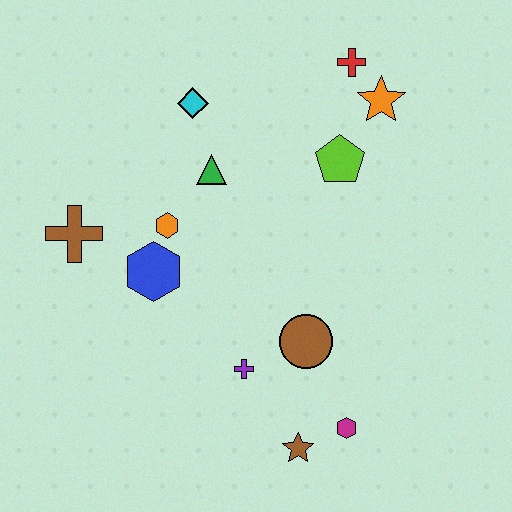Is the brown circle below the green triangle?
Yes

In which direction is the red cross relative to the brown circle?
The red cross is above the brown circle.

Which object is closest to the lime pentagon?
The orange star is closest to the lime pentagon.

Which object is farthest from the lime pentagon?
The brown star is farthest from the lime pentagon.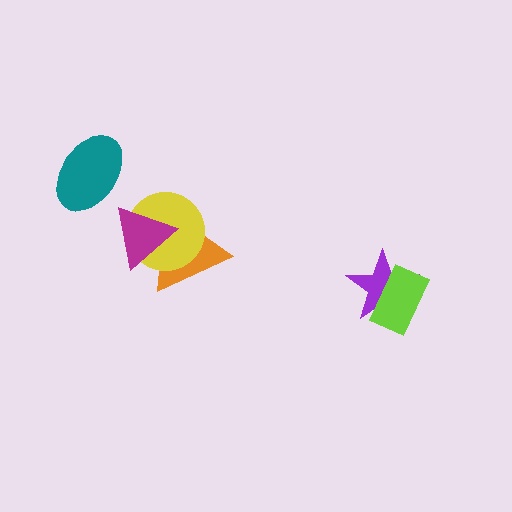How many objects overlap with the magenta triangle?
2 objects overlap with the magenta triangle.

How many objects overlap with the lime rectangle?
1 object overlaps with the lime rectangle.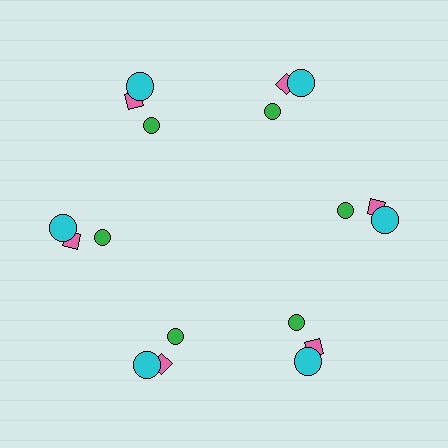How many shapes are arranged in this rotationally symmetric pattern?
There are 18 shapes, arranged in 6 groups of 3.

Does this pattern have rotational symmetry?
Yes, this pattern has 6-fold rotational symmetry. It looks the same after rotating 60 degrees around the center.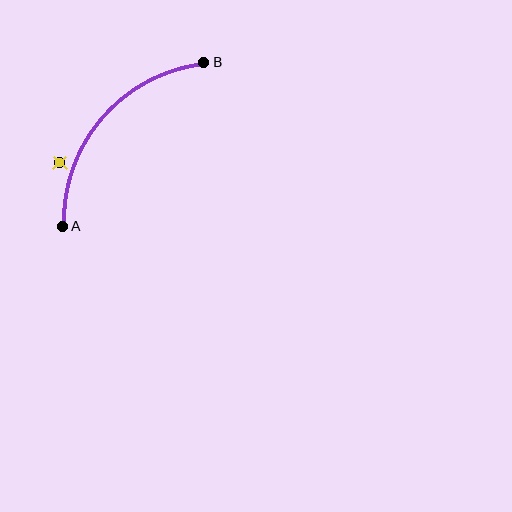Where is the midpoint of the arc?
The arc midpoint is the point on the curve farthest from the straight line joining A and B. It sits above and to the left of that line.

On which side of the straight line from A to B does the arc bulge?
The arc bulges above and to the left of the straight line connecting A and B.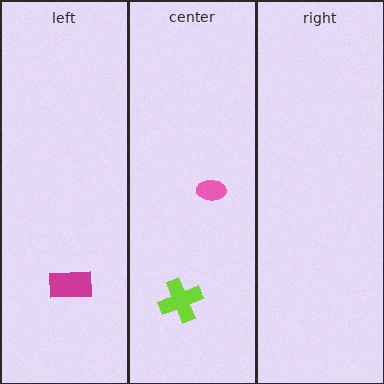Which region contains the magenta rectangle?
The left region.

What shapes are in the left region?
The magenta rectangle.